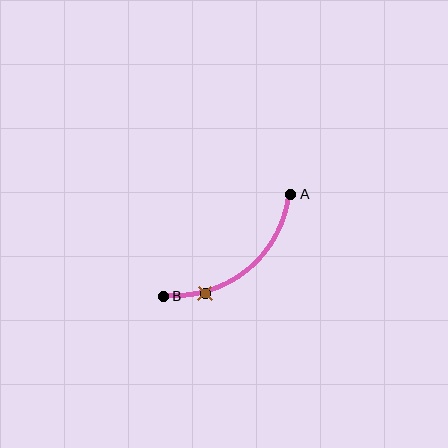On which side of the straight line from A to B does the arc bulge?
The arc bulges below and to the right of the straight line connecting A and B.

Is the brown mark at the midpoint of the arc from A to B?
No. The brown mark lies on the arc but is closer to endpoint B. The arc midpoint would be at the point on the curve equidistant along the arc from both A and B.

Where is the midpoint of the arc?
The arc midpoint is the point on the curve farthest from the straight line joining A and B. It sits below and to the right of that line.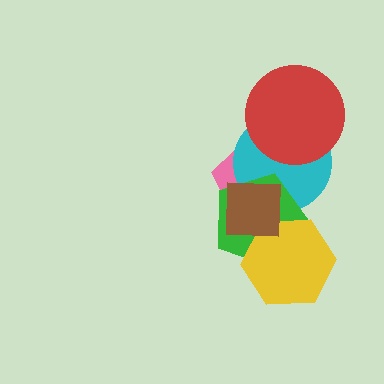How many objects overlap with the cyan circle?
4 objects overlap with the cyan circle.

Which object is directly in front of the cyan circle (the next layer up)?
The green pentagon is directly in front of the cyan circle.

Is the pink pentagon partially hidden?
Yes, it is partially covered by another shape.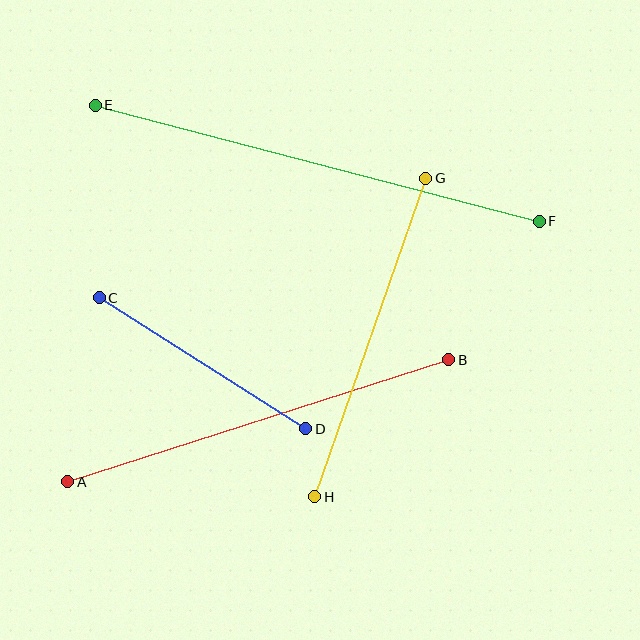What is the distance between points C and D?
The distance is approximately 245 pixels.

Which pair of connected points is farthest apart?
Points E and F are farthest apart.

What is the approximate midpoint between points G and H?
The midpoint is at approximately (370, 337) pixels.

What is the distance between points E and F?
The distance is approximately 459 pixels.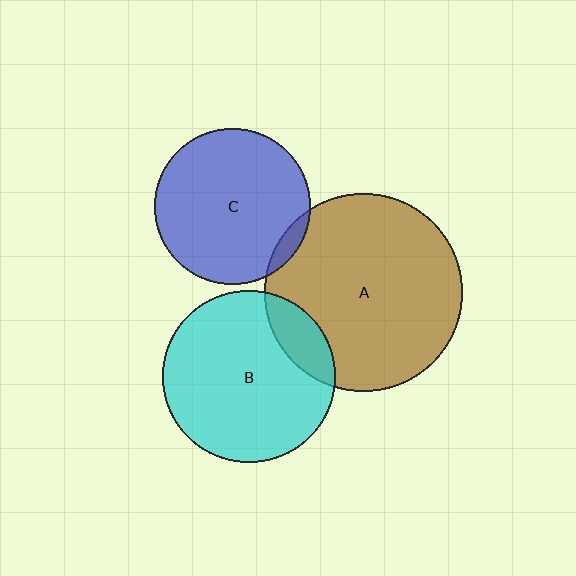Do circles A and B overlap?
Yes.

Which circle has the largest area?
Circle A (brown).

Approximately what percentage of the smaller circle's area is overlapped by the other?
Approximately 15%.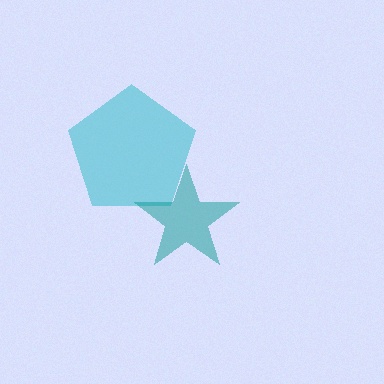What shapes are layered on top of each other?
The layered shapes are: a cyan pentagon, a teal star.